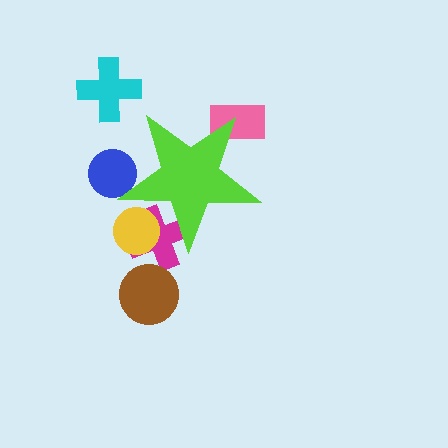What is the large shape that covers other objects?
A lime star.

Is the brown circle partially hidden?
No, the brown circle is fully visible.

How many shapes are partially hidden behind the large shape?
4 shapes are partially hidden.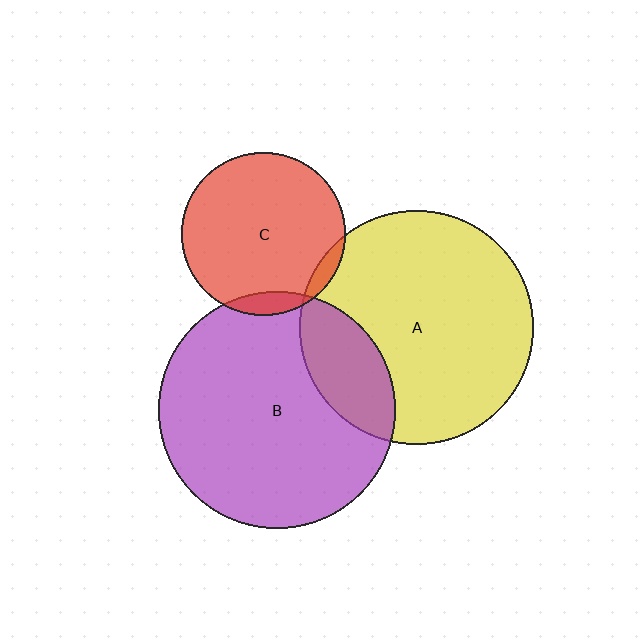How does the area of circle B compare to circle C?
Approximately 2.1 times.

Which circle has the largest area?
Circle B (purple).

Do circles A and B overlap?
Yes.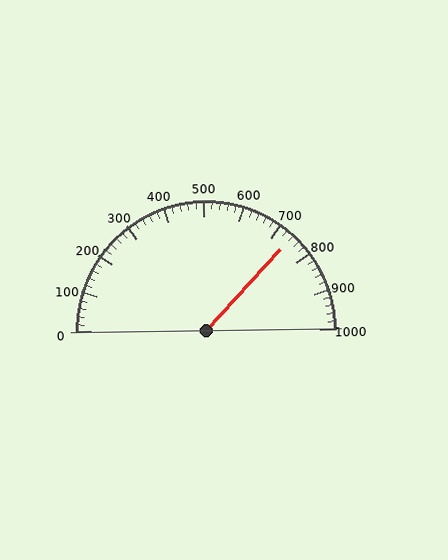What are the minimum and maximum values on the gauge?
The gauge ranges from 0 to 1000.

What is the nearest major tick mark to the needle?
The nearest major tick mark is 700.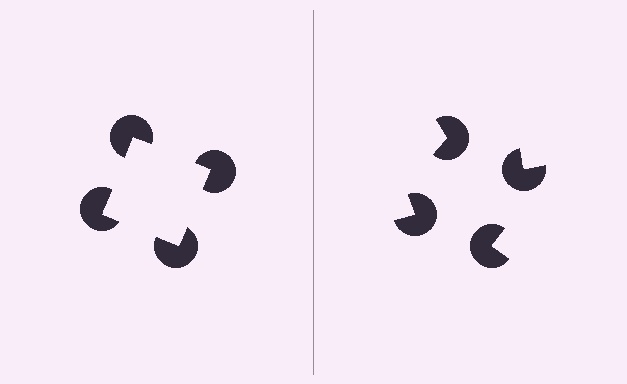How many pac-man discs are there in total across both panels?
8 — 4 on each side.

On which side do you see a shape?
An illusory square appears on the left side. On the right side the wedge cuts are rotated, so no coherent shape forms.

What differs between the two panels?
The pac-man discs are positioned identically on both sides; only the wedge orientations differ. On the left they align to a square; on the right they are misaligned.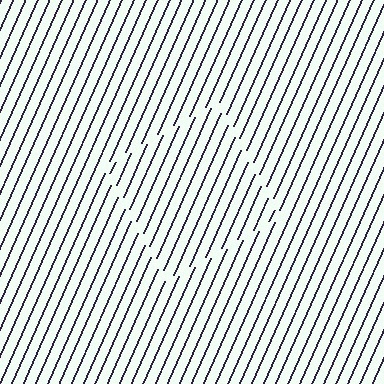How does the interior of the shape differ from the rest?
The interior of the shape contains the same grating, shifted by half a period — the contour is defined by the phase discontinuity where line-ends from the inner and outer gratings abut.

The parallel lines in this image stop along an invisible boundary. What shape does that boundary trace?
An illusory square. The interior of the shape contains the same grating, shifted by half a period — the contour is defined by the phase discontinuity where line-ends from the inner and outer gratings abut.